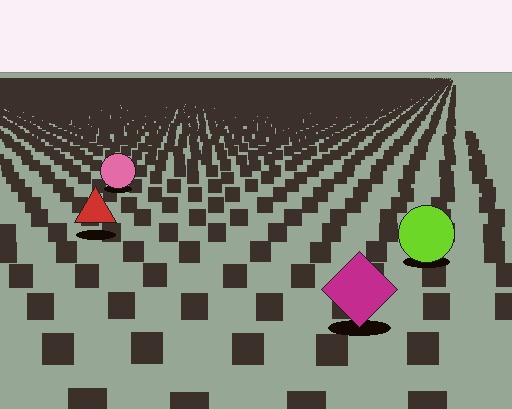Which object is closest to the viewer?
The magenta diamond is closest. The texture marks near it are larger and more spread out.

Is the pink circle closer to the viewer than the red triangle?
No. The red triangle is closer — you can tell from the texture gradient: the ground texture is coarser near it.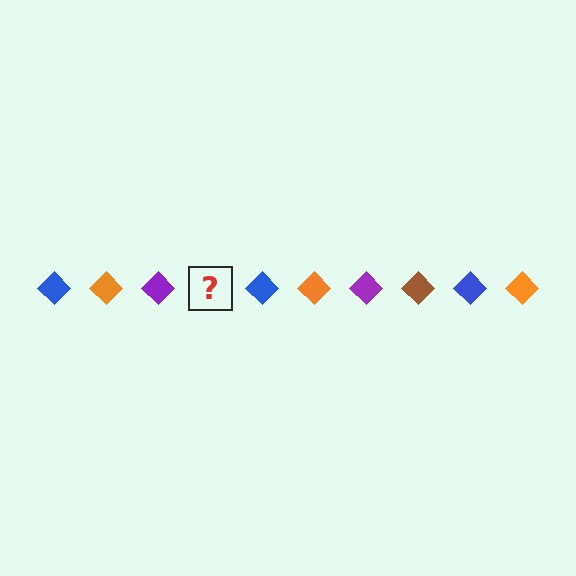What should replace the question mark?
The question mark should be replaced with a brown diamond.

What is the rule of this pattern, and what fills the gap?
The rule is that the pattern cycles through blue, orange, purple, brown diamonds. The gap should be filled with a brown diamond.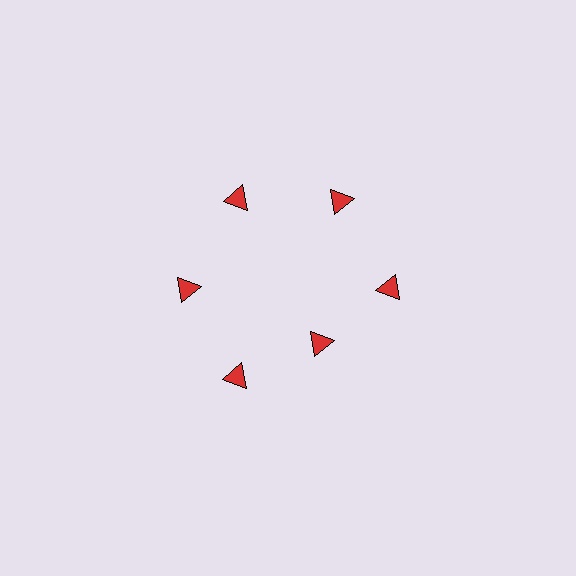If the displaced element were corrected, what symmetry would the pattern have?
It would have 6-fold rotational symmetry — the pattern would map onto itself every 60 degrees.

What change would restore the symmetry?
The symmetry would be restored by moving it outward, back onto the ring so that all 6 triangles sit at equal angles and equal distance from the center.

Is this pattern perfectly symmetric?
No. The 6 red triangles are arranged in a ring, but one element near the 5 o'clock position is pulled inward toward the center, breaking the 6-fold rotational symmetry.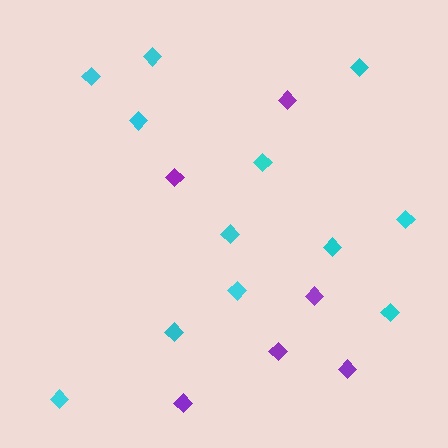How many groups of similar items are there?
There are 2 groups: one group of cyan diamonds (12) and one group of purple diamonds (6).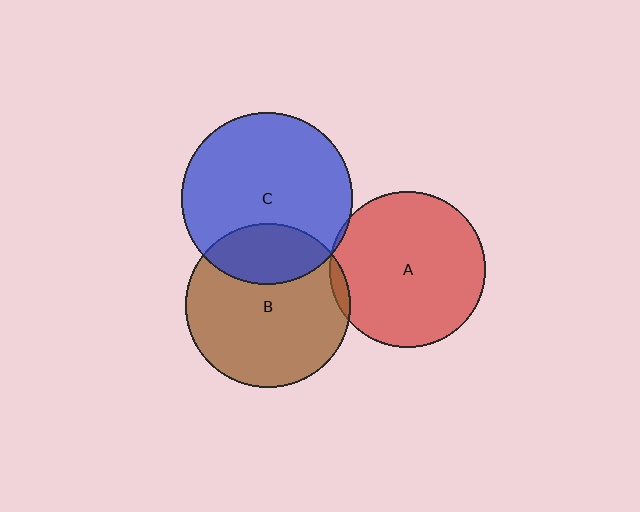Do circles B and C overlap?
Yes.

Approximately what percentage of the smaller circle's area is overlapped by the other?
Approximately 25%.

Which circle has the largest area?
Circle C (blue).